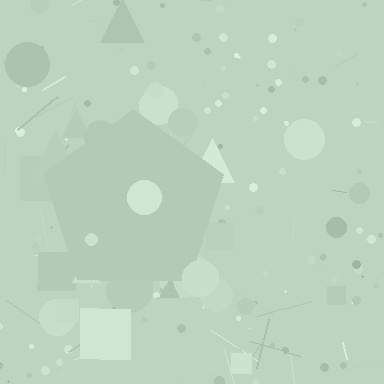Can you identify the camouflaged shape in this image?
The camouflaged shape is a pentagon.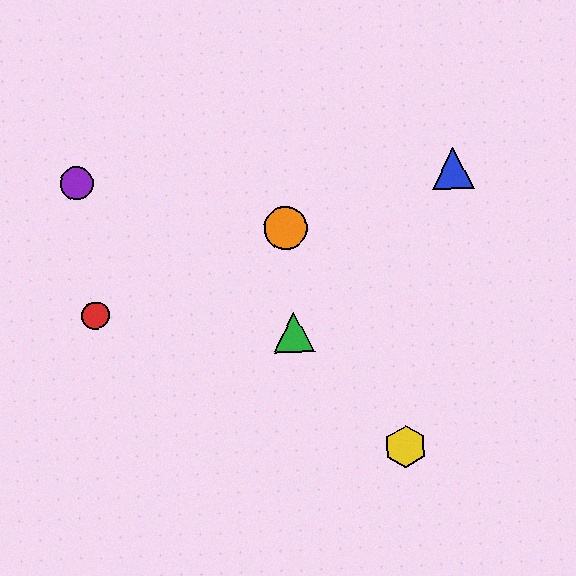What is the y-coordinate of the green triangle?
The green triangle is at y≈332.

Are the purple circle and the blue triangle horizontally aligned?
Yes, both are at y≈183.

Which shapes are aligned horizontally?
The blue triangle, the purple circle are aligned horizontally.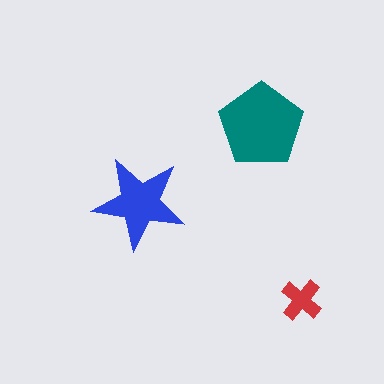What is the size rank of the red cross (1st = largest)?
3rd.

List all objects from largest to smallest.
The teal pentagon, the blue star, the red cross.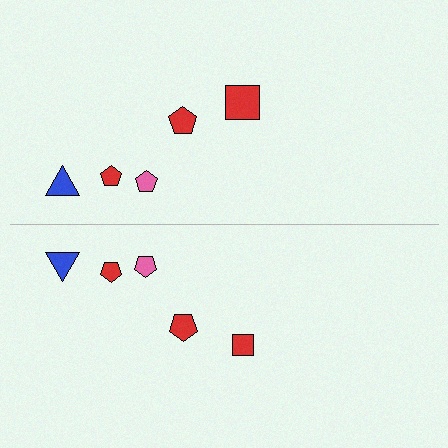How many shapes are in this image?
There are 10 shapes in this image.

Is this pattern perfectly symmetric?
No, the pattern is not perfectly symmetric. The red square on the bottom side has a different size than its mirror counterpart.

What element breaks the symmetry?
The red square on the bottom side has a different size than its mirror counterpart.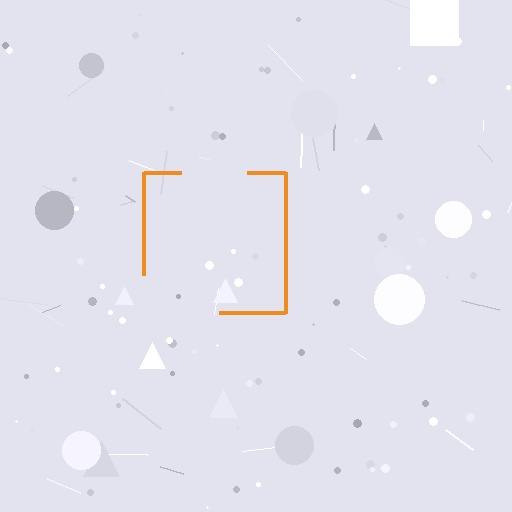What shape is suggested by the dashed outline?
The dashed outline suggests a square.